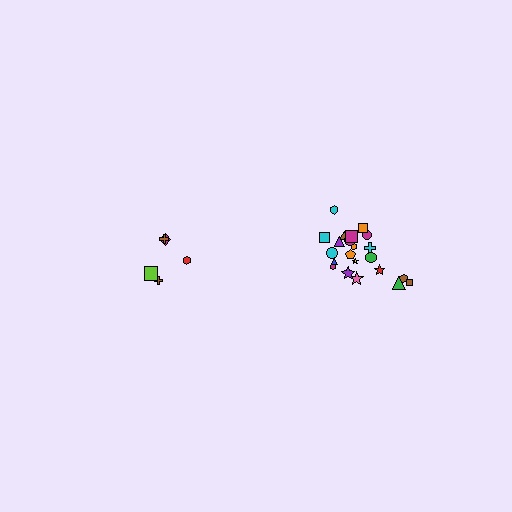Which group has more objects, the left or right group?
The right group.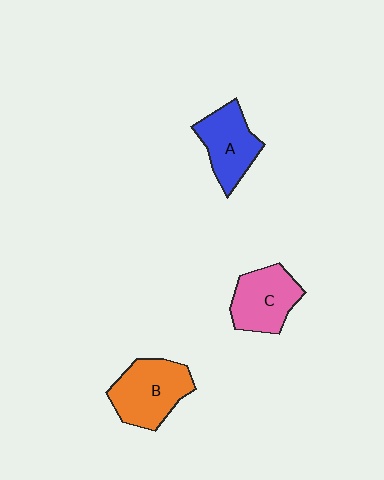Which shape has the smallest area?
Shape A (blue).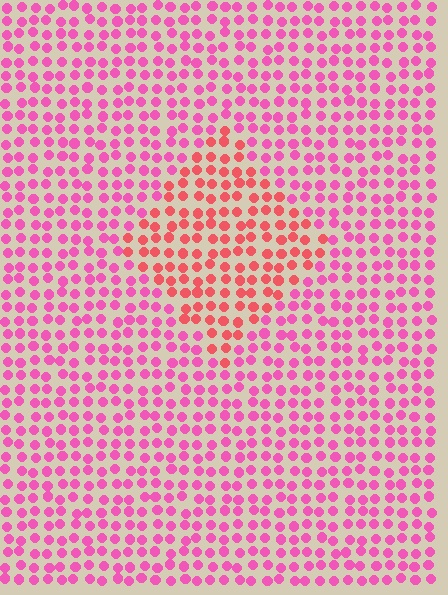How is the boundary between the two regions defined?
The boundary is defined purely by a slight shift in hue (about 34 degrees). Spacing, size, and orientation are identical on both sides.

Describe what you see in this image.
The image is filled with small pink elements in a uniform arrangement. A diamond-shaped region is visible where the elements are tinted to a slightly different hue, forming a subtle color boundary.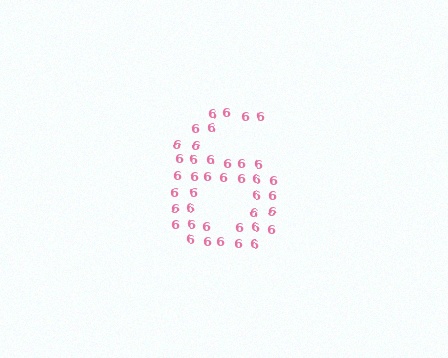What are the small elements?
The small elements are digit 6's.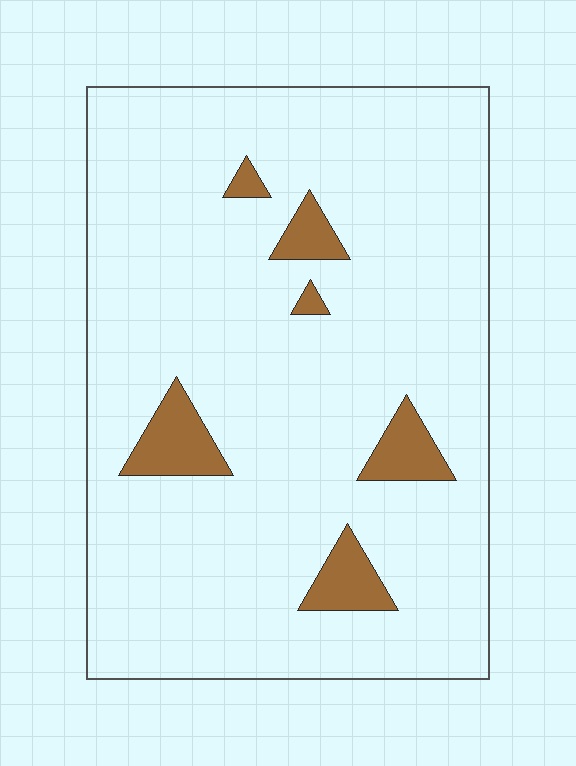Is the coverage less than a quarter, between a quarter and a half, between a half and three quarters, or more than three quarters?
Less than a quarter.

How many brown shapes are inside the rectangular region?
6.